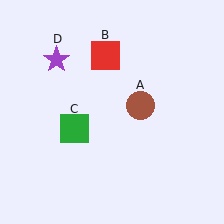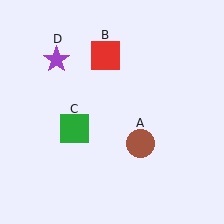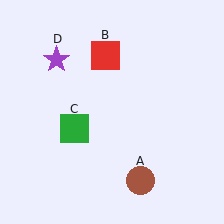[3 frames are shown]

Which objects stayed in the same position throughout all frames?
Red square (object B) and green square (object C) and purple star (object D) remained stationary.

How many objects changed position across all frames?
1 object changed position: brown circle (object A).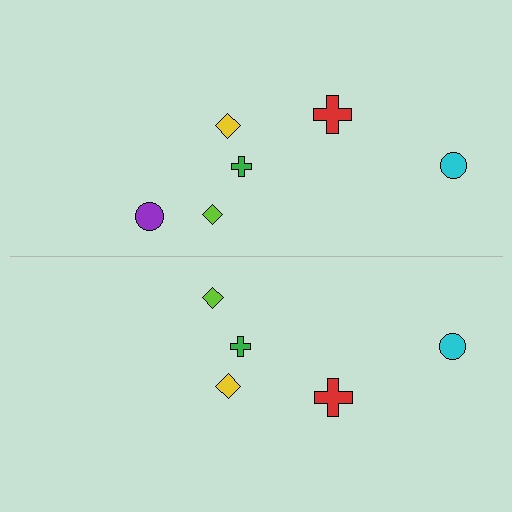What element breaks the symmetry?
A purple circle is missing from the bottom side.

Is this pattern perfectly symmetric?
No, the pattern is not perfectly symmetric. A purple circle is missing from the bottom side.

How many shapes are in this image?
There are 11 shapes in this image.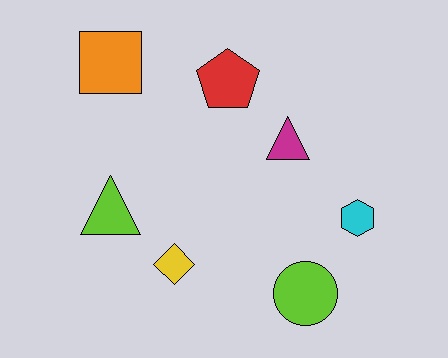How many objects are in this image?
There are 7 objects.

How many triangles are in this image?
There are 2 triangles.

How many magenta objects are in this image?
There is 1 magenta object.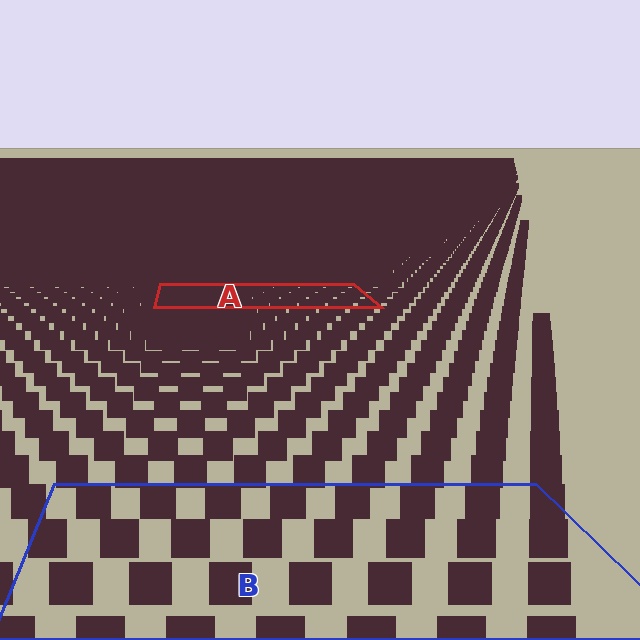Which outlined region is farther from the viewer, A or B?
Region A is farther from the viewer — the texture elements inside it appear smaller and more densely packed.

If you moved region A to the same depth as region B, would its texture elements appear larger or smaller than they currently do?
They would appear larger. At a closer depth, the same texture elements are projected at a bigger on-screen size.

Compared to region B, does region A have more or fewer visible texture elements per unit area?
Region A has more texture elements per unit area — they are packed more densely because it is farther away.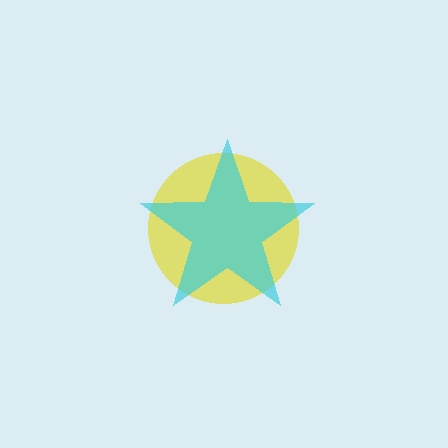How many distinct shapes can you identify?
There are 2 distinct shapes: a yellow circle, a cyan star.